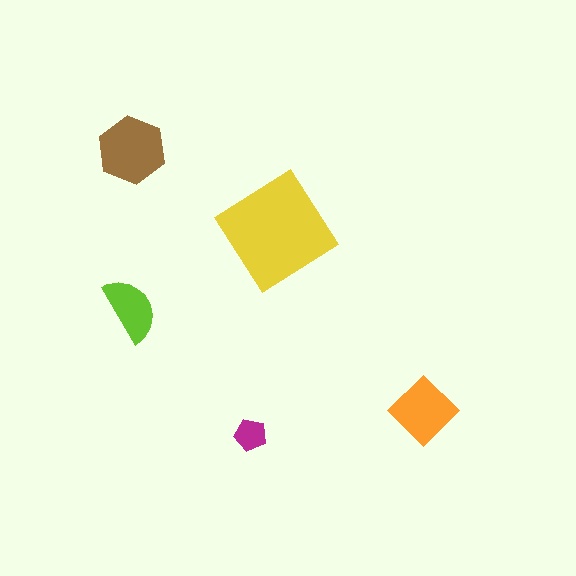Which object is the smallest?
The magenta pentagon.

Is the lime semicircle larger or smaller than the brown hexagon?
Smaller.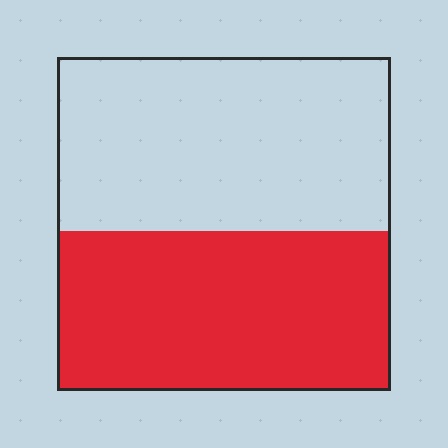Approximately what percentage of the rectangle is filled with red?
Approximately 50%.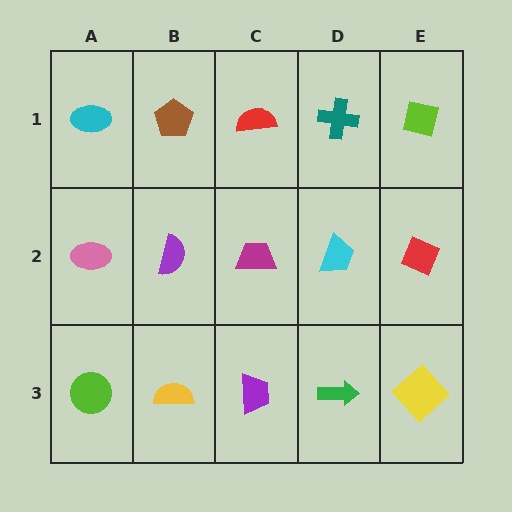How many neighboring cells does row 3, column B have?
3.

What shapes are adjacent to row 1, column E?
A red diamond (row 2, column E), a teal cross (row 1, column D).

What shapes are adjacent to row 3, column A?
A pink ellipse (row 2, column A), a yellow semicircle (row 3, column B).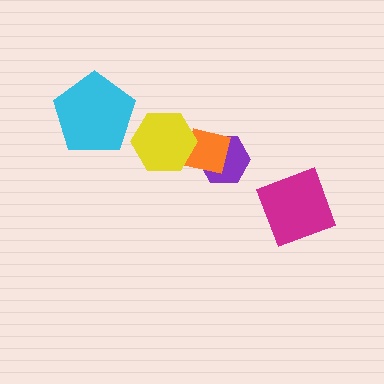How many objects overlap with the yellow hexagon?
1 object overlaps with the yellow hexagon.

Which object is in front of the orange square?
The yellow hexagon is in front of the orange square.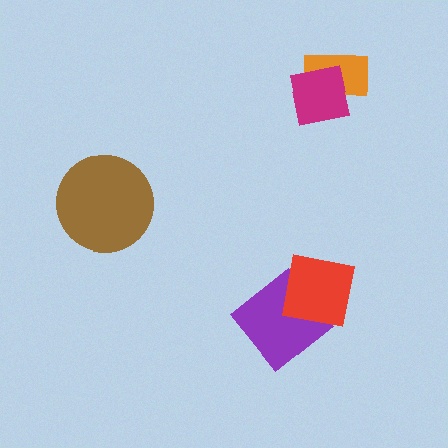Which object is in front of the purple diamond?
The red square is in front of the purple diamond.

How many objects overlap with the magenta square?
1 object overlaps with the magenta square.